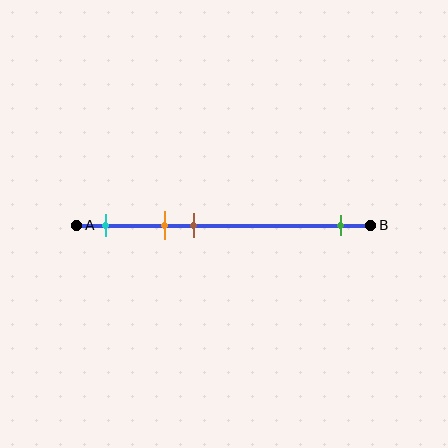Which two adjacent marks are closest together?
The orange and brown marks are the closest adjacent pair.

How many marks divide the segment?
There are 4 marks dividing the segment.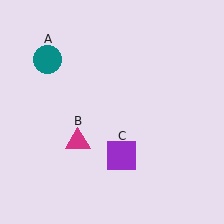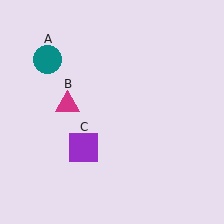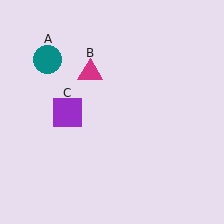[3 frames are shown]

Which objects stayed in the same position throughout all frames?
Teal circle (object A) remained stationary.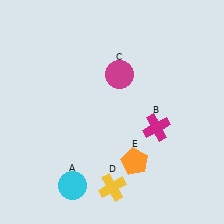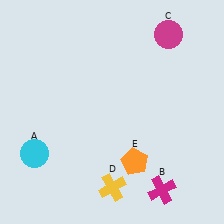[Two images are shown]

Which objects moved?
The objects that moved are: the cyan circle (A), the magenta cross (B), the magenta circle (C).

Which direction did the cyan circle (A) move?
The cyan circle (A) moved left.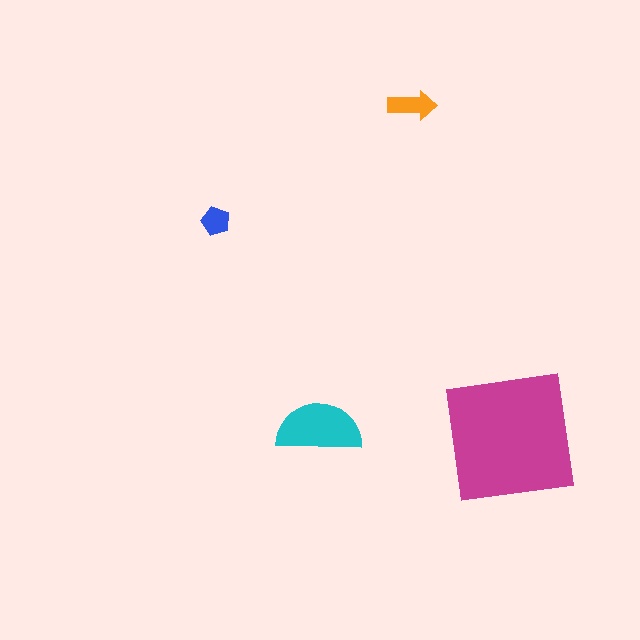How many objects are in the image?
There are 4 objects in the image.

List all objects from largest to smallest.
The magenta square, the cyan semicircle, the orange arrow, the blue pentagon.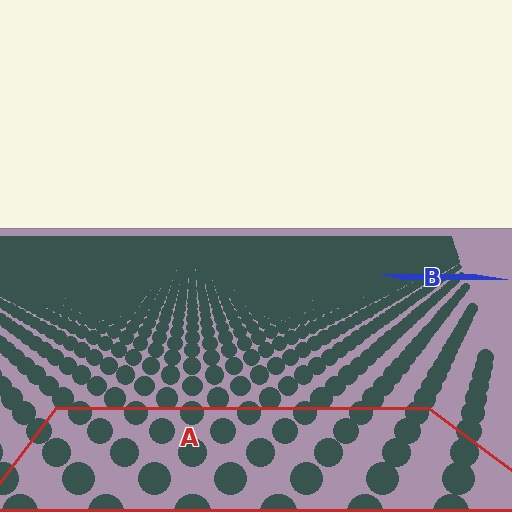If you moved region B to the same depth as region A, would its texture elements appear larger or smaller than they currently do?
They would appear larger. At a closer depth, the same texture elements are projected at a bigger on-screen size.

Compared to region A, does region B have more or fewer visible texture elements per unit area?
Region B has more texture elements per unit area — they are packed more densely because it is farther away.